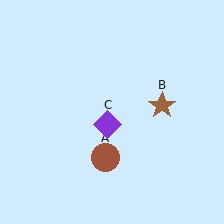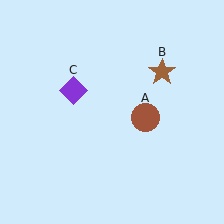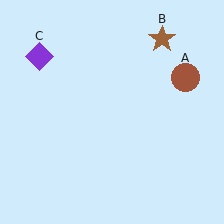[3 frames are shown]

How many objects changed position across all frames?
3 objects changed position: brown circle (object A), brown star (object B), purple diamond (object C).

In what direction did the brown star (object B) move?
The brown star (object B) moved up.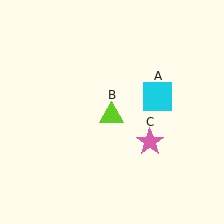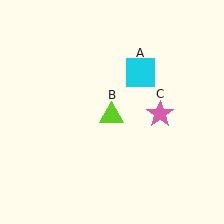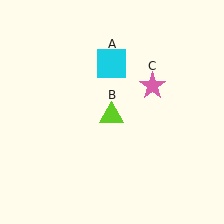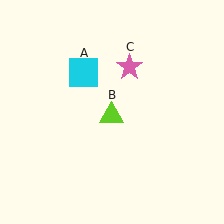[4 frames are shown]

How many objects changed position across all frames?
2 objects changed position: cyan square (object A), pink star (object C).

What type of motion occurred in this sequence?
The cyan square (object A), pink star (object C) rotated counterclockwise around the center of the scene.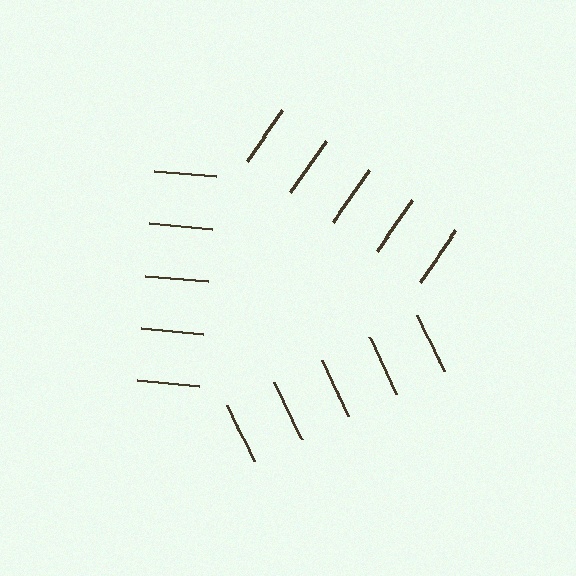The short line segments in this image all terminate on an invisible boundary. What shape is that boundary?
An illusory triangle — the line segments terminate on its edges but no continuous stroke is drawn.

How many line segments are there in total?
15 — 5 along each of the 3 edges.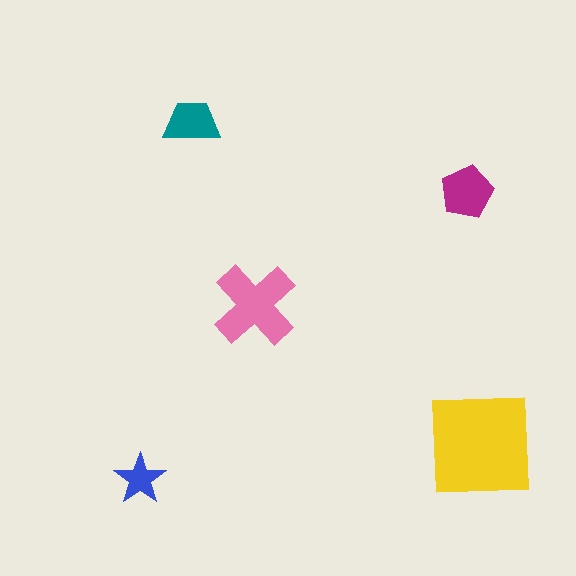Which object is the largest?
The yellow square.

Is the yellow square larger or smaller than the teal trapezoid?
Larger.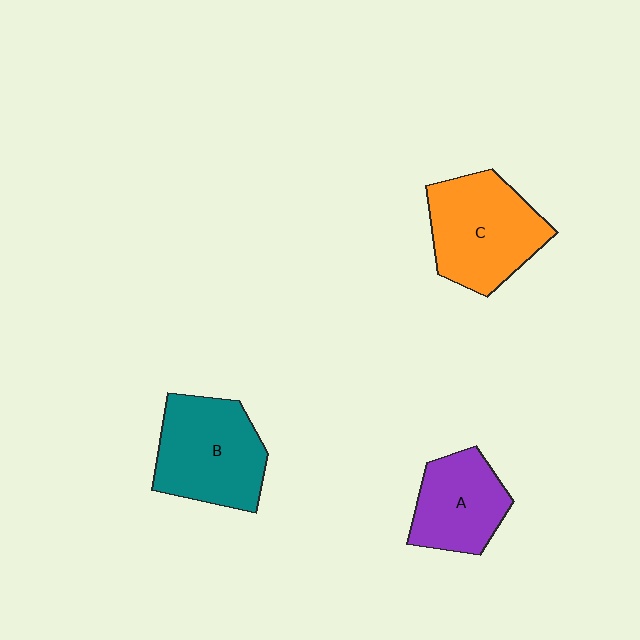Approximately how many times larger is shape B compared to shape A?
Approximately 1.3 times.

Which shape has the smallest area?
Shape A (purple).